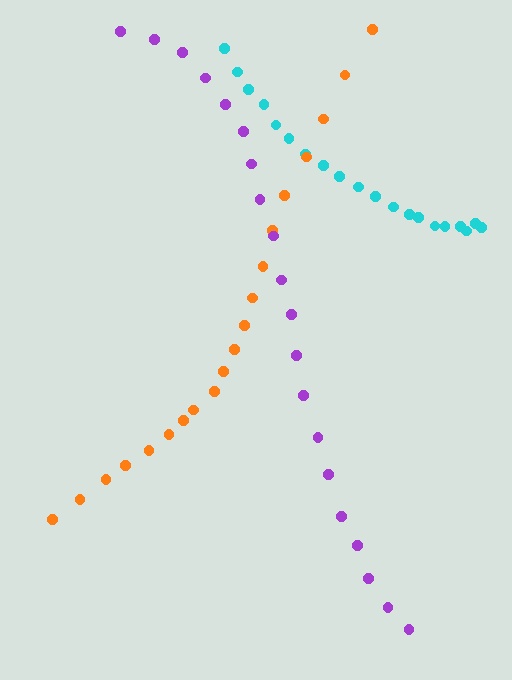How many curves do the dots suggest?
There are 3 distinct paths.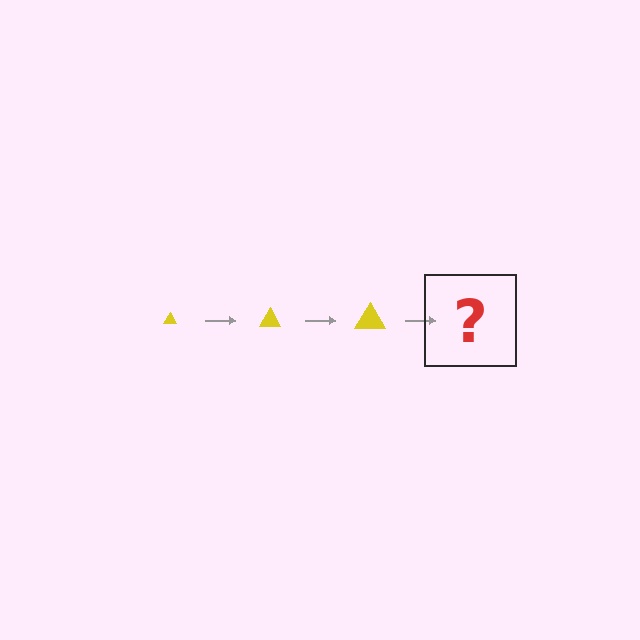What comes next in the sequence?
The next element should be a yellow triangle, larger than the previous one.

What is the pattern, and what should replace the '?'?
The pattern is that the triangle gets progressively larger each step. The '?' should be a yellow triangle, larger than the previous one.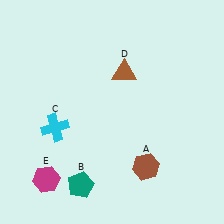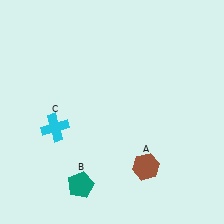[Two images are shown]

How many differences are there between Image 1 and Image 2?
There are 2 differences between the two images.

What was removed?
The brown triangle (D), the magenta hexagon (E) were removed in Image 2.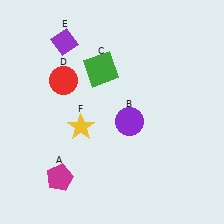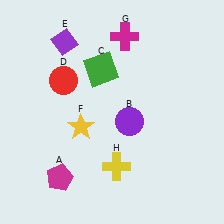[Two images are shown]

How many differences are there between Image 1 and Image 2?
There are 2 differences between the two images.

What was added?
A magenta cross (G), a yellow cross (H) were added in Image 2.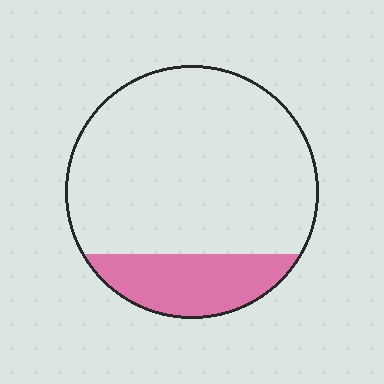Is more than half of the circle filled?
No.